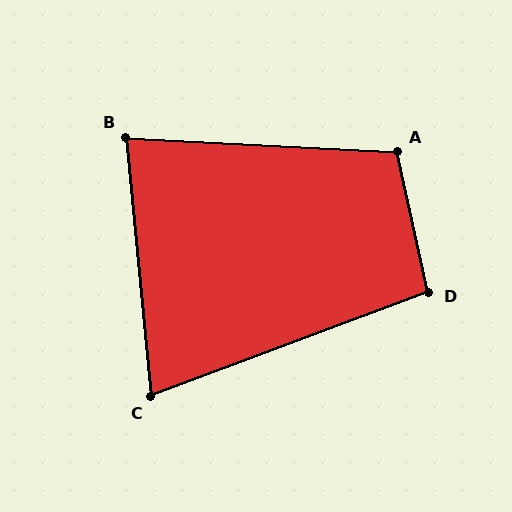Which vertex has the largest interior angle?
A, at approximately 105 degrees.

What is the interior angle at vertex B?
Approximately 82 degrees (acute).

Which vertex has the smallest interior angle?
C, at approximately 75 degrees.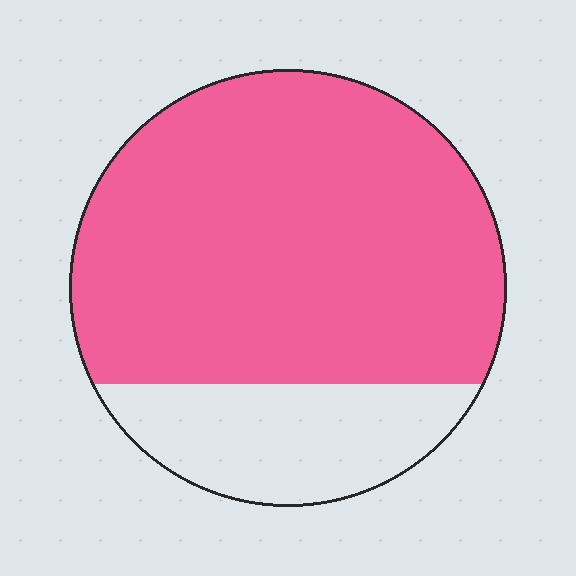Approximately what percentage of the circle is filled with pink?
Approximately 75%.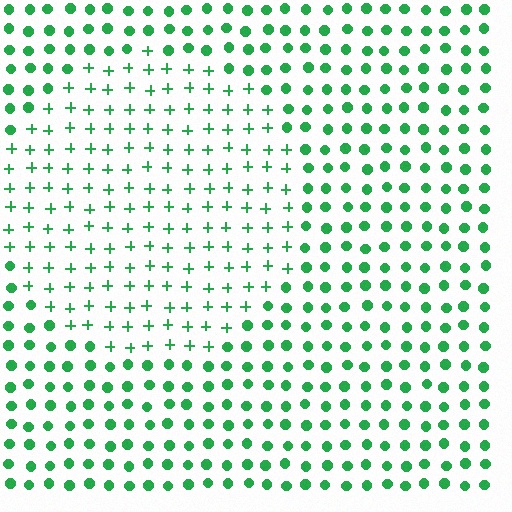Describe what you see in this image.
The image is filled with small green elements arranged in a uniform grid. A circle-shaped region contains plus signs, while the surrounding area contains circles. The boundary is defined purely by the change in element shape.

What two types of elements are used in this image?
The image uses plus signs inside the circle region and circles outside it.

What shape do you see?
I see a circle.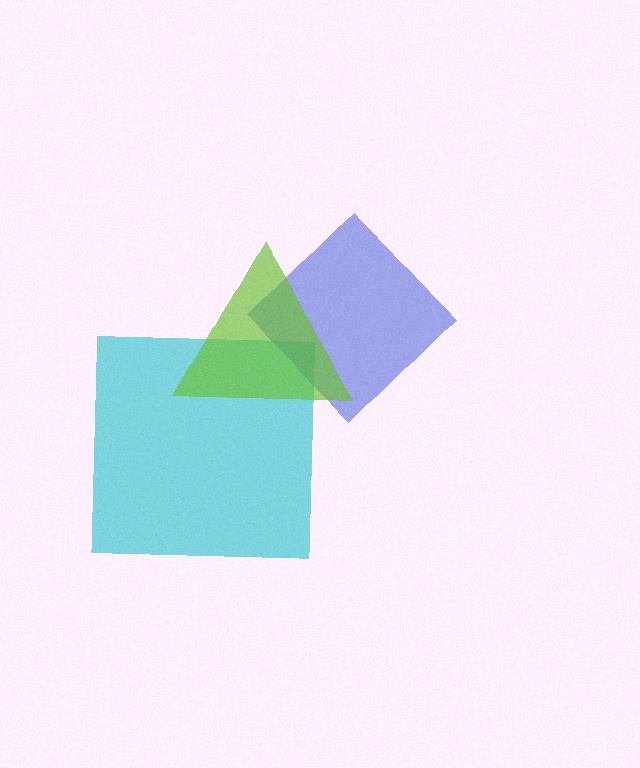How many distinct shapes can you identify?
There are 3 distinct shapes: a cyan square, a blue diamond, a lime triangle.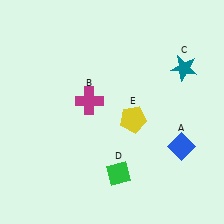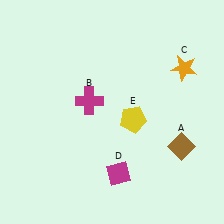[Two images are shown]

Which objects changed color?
A changed from blue to brown. C changed from teal to orange. D changed from green to magenta.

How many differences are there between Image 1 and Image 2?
There are 3 differences between the two images.